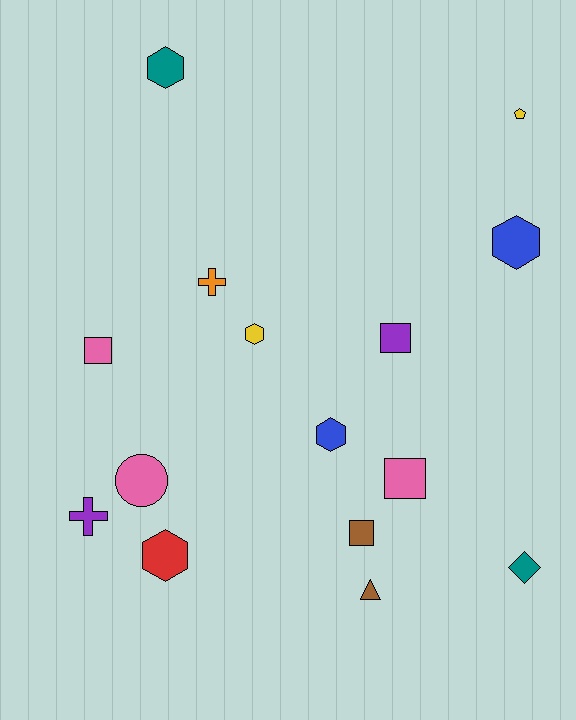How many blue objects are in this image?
There are 2 blue objects.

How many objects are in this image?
There are 15 objects.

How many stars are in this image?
There are no stars.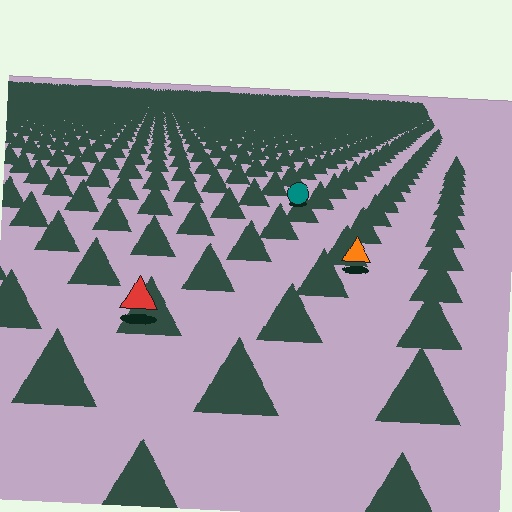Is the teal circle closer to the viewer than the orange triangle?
No. The orange triangle is closer — you can tell from the texture gradient: the ground texture is coarser near it.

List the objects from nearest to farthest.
From nearest to farthest: the red triangle, the orange triangle, the teal circle.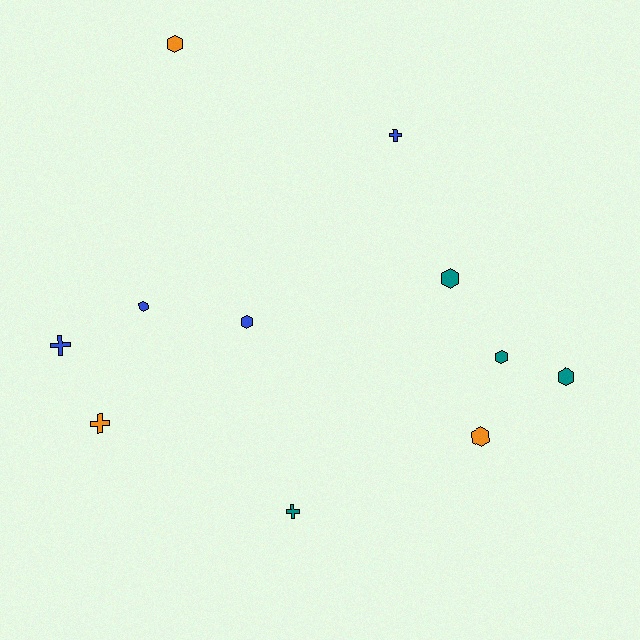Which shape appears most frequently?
Hexagon, with 7 objects.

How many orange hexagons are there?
There are 2 orange hexagons.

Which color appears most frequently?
Blue, with 4 objects.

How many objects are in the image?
There are 11 objects.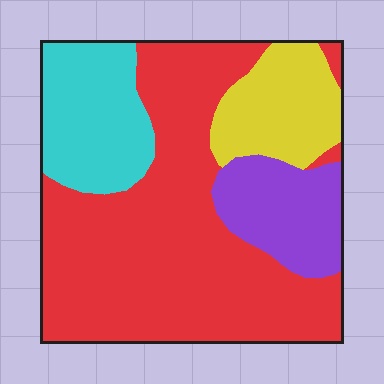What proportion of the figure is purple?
Purple takes up about one eighth (1/8) of the figure.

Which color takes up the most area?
Red, at roughly 55%.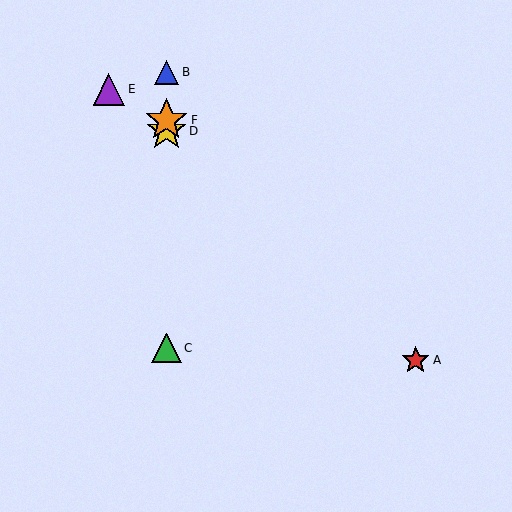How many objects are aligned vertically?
4 objects (B, C, D, F) are aligned vertically.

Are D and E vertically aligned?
No, D is at x≈166 and E is at x≈109.